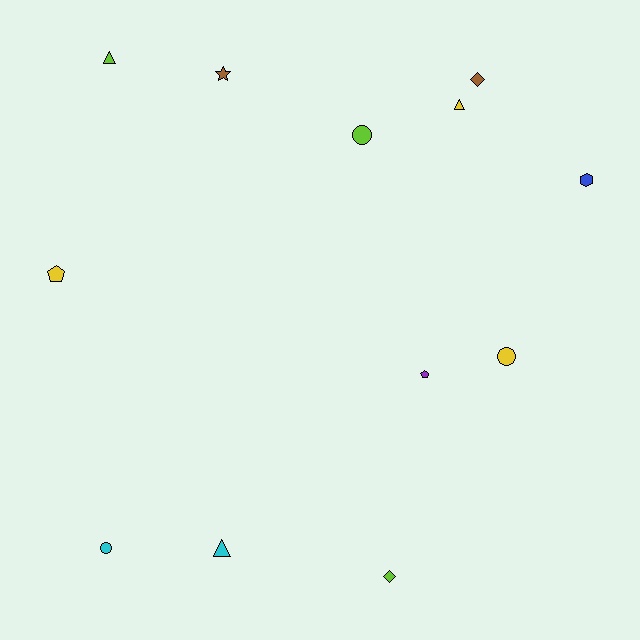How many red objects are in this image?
There are no red objects.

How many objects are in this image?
There are 12 objects.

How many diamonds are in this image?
There are 2 diamonds.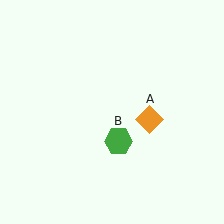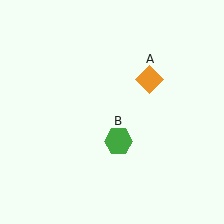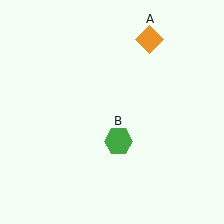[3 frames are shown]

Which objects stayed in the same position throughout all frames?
Green hexagon (object B) remained stationary.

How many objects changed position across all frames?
1 object changed position: orange diamond (object A).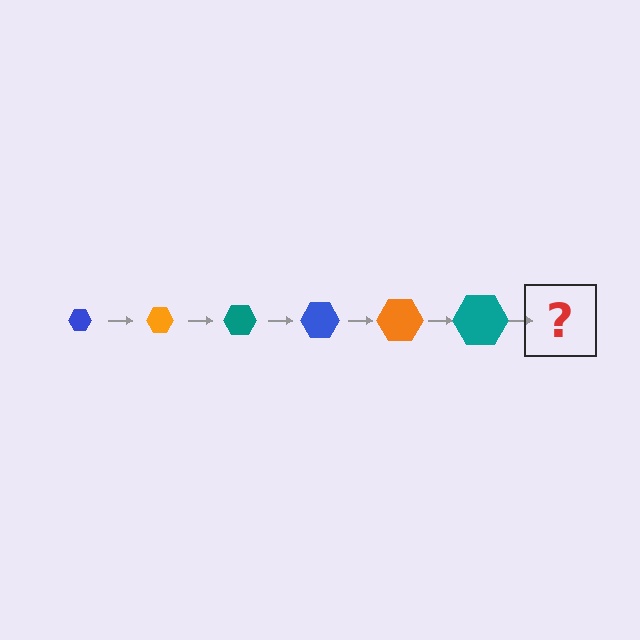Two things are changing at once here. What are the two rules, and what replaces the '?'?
The two rules are that the hexagon grows larger each step and the color cycles through blue, orange, and teal. The '?' should be a blue hexagon, larger than the previous one.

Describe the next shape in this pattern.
It should be a blue hexagon, larger than the previous one.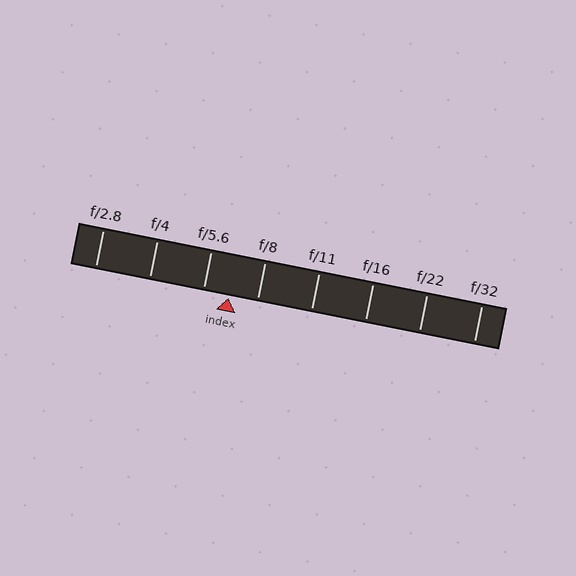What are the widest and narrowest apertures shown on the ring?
The widest aperture shown is f/2.8 and the narrowest is f/32.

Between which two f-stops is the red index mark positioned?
The index mark is between f/5.6 and f/8.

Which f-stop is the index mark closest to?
The index mark is closest to f/5.6.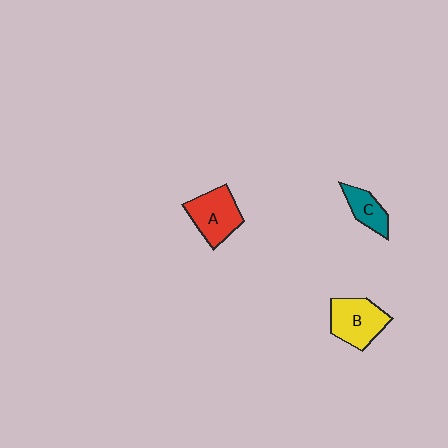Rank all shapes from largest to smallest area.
From largest to smallest: B (yellow), A (red), C (teal).